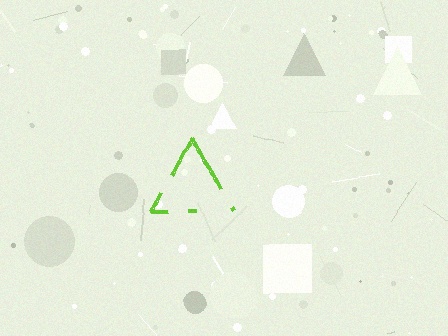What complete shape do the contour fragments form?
The contour fragments form a triangle.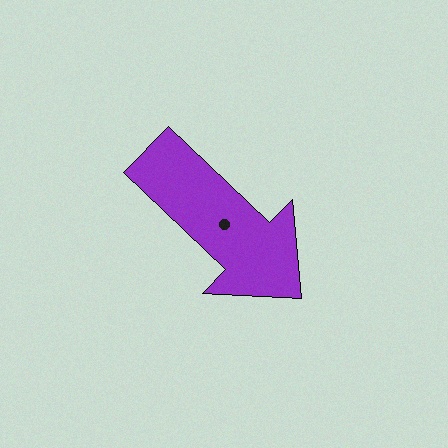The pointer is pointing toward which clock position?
Roughly 4 o'clock.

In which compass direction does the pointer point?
Southeast.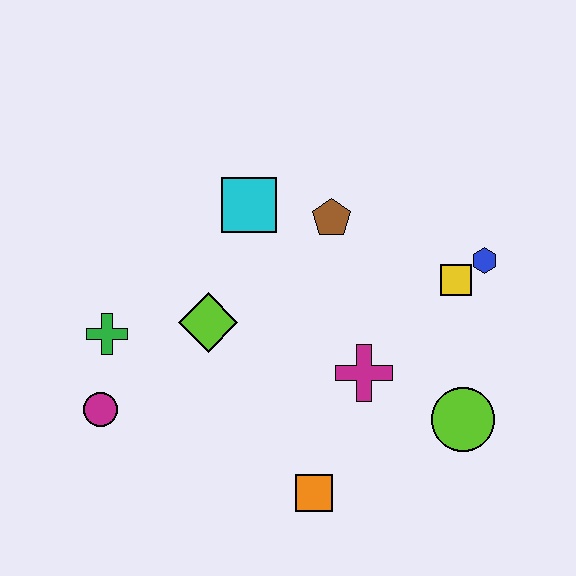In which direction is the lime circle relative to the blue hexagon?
The lime circle is below the blue hexagon.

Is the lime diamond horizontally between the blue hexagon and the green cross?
Yes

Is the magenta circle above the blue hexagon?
No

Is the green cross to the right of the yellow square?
No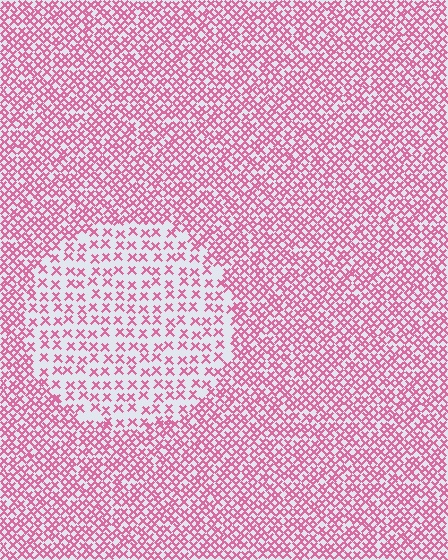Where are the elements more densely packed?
The elements are more densely packed outside the circle boundary.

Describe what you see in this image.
The image contains small pink elements arranged at two different densities. A circle-shaped region is visible where the elements are less densely packed than the surrounding area.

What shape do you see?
I see a circle.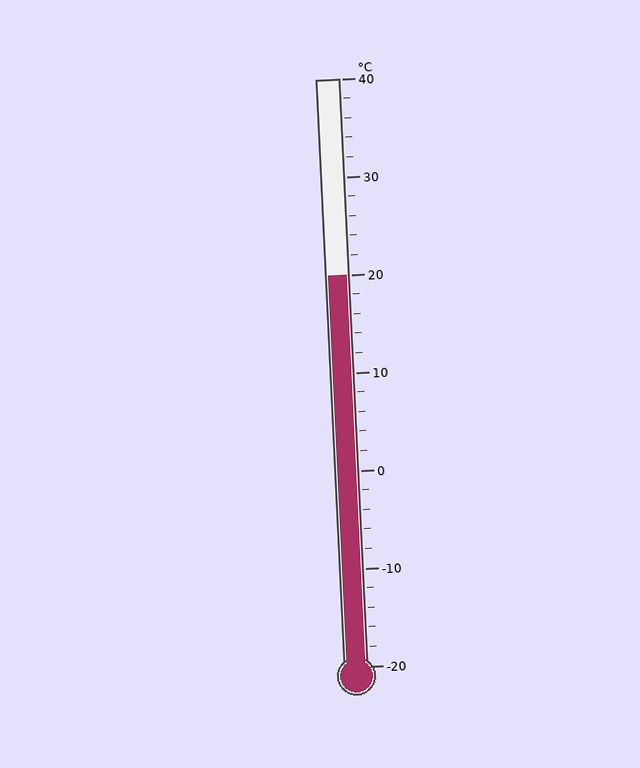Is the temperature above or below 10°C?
The temperature is above 10°C.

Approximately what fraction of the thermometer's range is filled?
The thermometer is filled to approximately 65% of its range.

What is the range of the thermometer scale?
The thermometer scale ranges from -20°C to 40°C.